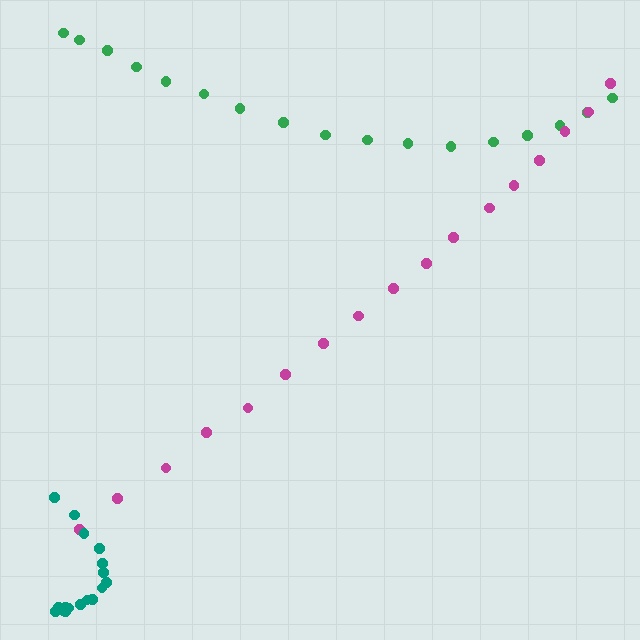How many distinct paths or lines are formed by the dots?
There are 3 distinct paths.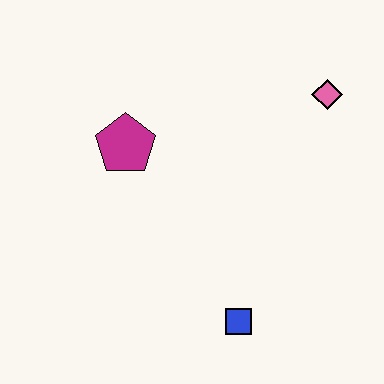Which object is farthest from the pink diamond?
The blue square is farthest from the pink diamond.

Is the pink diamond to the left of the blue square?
No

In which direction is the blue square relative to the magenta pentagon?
The blue square is below the magenta pentagon.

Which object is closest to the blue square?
The magenta pentagon is closest to the blue square.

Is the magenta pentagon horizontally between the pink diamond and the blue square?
No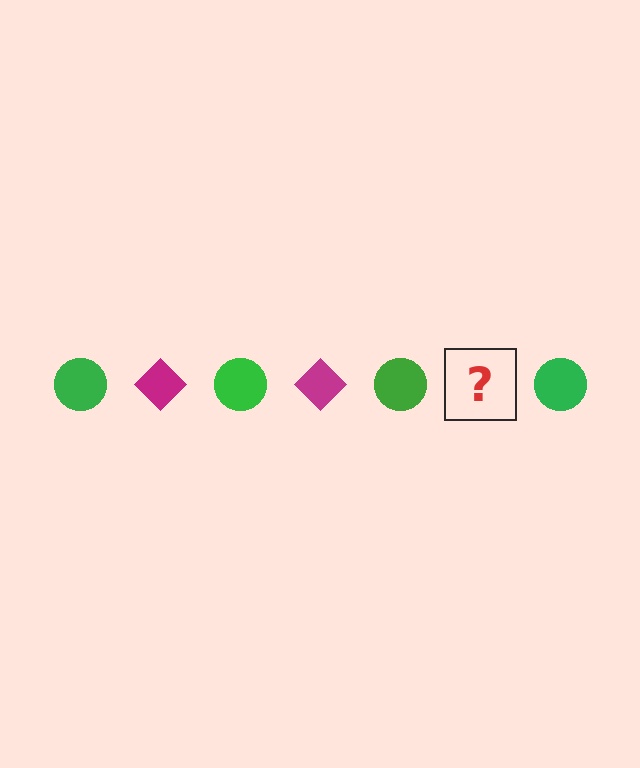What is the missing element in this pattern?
The missing element is a magenta diamond.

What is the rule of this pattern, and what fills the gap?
The rule is that the pattern alternates between green circle and magenta diamond. The gap should be filled with a magenta diamond.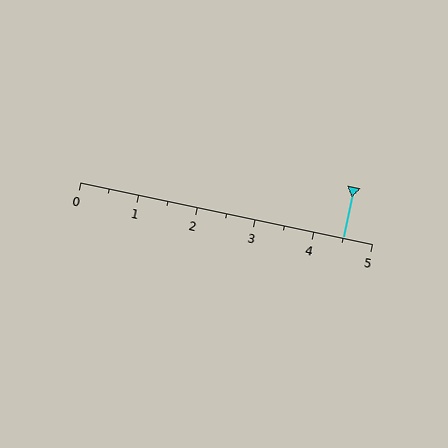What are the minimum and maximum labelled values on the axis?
The axis runs from 0 to 5.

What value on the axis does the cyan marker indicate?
The marker indicates approximately 4.5.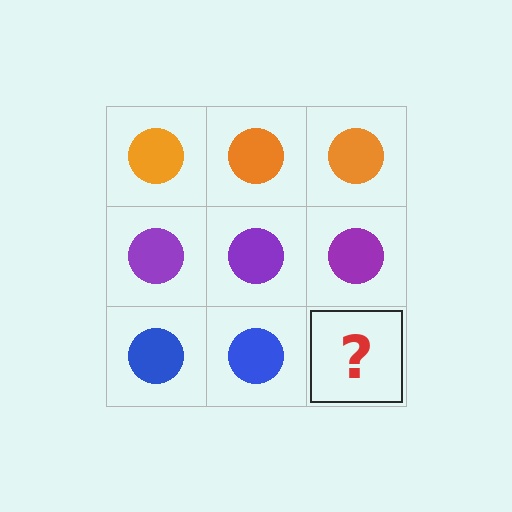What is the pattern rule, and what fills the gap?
The rule is that each row has a consistent color. The gap should be filled with a blue circle.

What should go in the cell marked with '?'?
The missing cell should contain a blue circle.